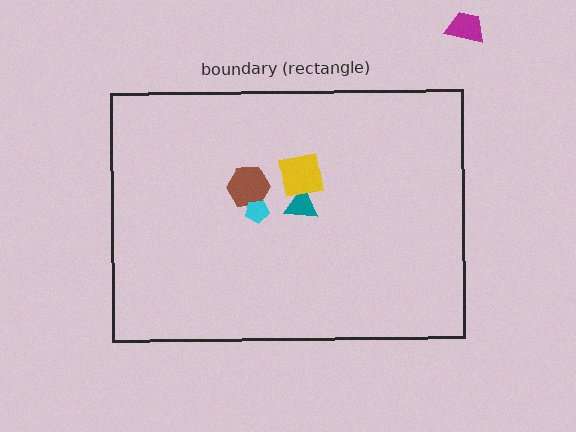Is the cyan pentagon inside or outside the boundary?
Inside.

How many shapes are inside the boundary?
4 inside, 1 outside.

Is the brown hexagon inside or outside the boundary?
Inside.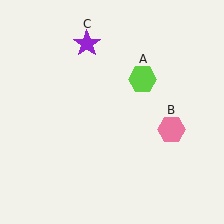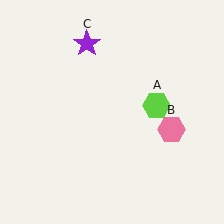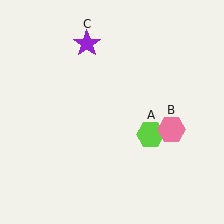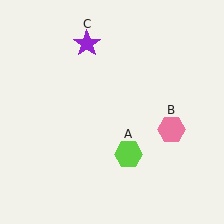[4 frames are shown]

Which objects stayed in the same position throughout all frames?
Pink hexagon (object B) and purple star (object C) remained stationary.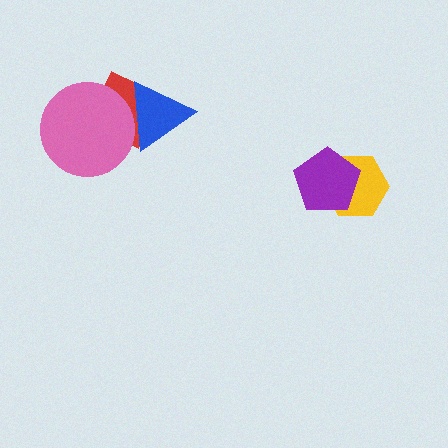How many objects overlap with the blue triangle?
2 objects overlap with the blue triangle.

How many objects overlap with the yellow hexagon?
1 object overlaps with the yellow hexagon.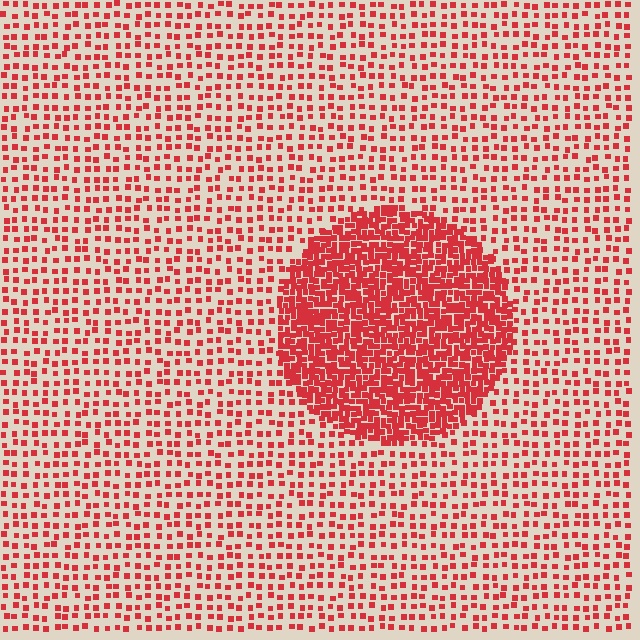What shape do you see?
I see a circle.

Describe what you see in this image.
The image contains small red elements arranged at two different densities. A circle-shaped region is visible where the elements are more densely packed than the surrounding area.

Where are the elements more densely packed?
The elements are more densely packed inside the circle boundary.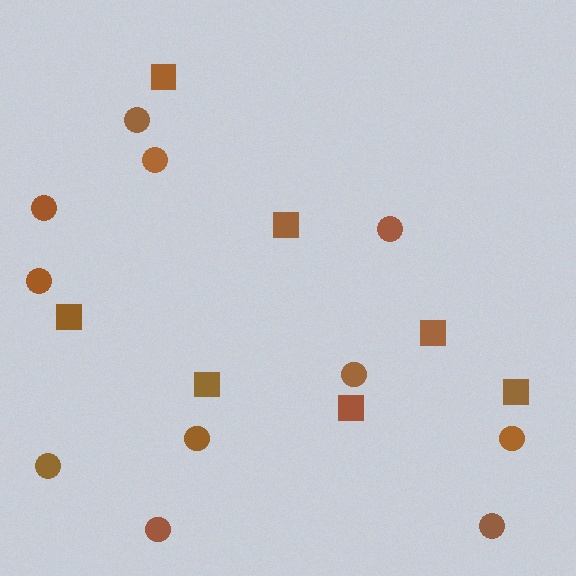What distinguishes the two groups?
There are 2 groups: one group of squares (7) and one group of circles (11).